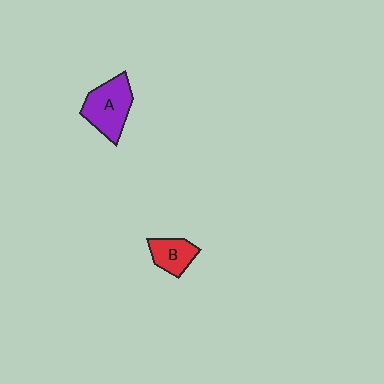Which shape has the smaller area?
Shape B (red).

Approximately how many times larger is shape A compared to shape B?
Approximately 1.6 times.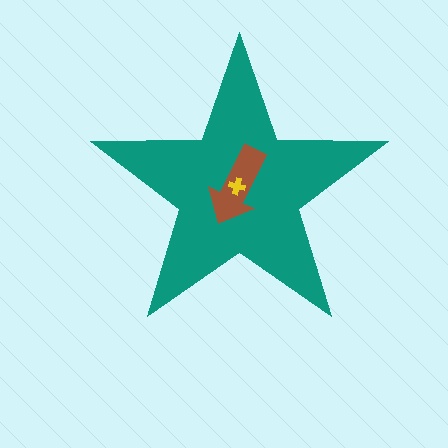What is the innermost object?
The yellow cross.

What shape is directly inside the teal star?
The brown arrow.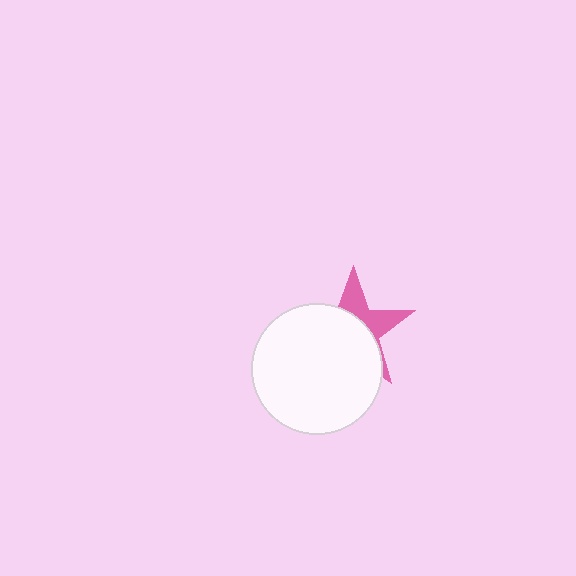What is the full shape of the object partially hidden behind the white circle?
The partially hidden object is a pink star.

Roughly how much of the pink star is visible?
A small part of it is visible (roughly 36%).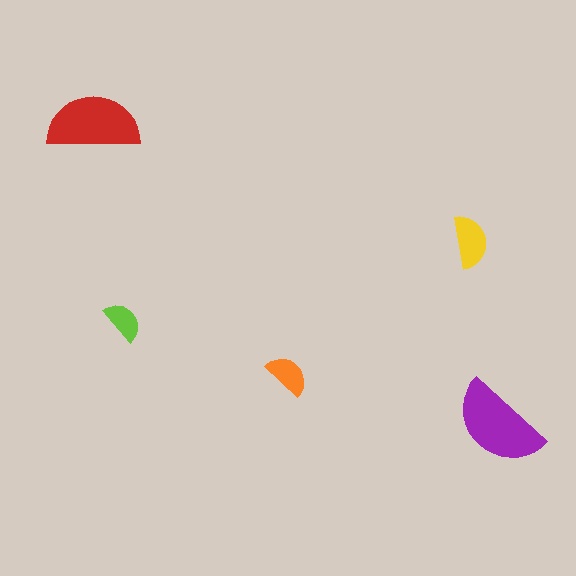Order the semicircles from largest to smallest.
the purple one, the red one, the yellow one, the orange one, the lime one.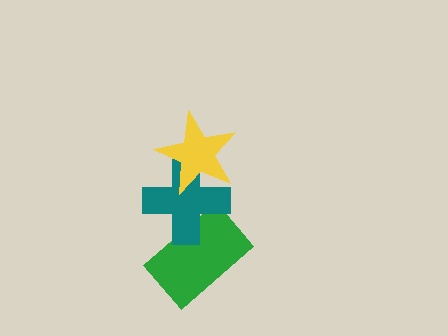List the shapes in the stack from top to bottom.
From top to bottom: the yellow star, the teal cross, the green rectangle.